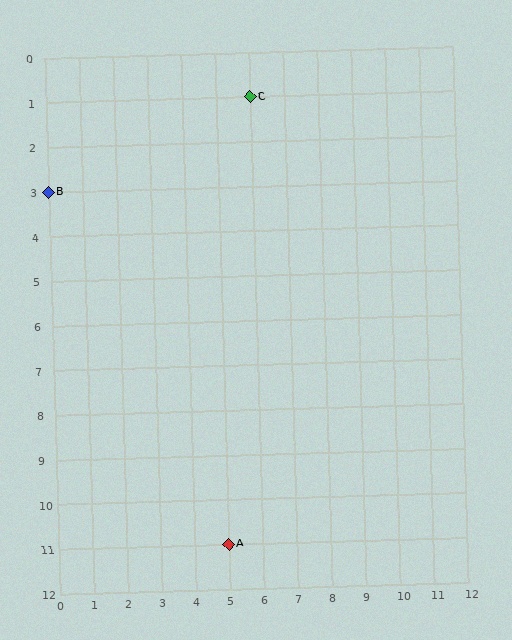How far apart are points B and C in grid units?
Points B and C are 6 columns and 2 rows apart (about 6.3 grid units diagonally).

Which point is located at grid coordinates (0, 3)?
Point B is at (0, 3).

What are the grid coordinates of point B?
Point B is at grid coordinates (0, 3).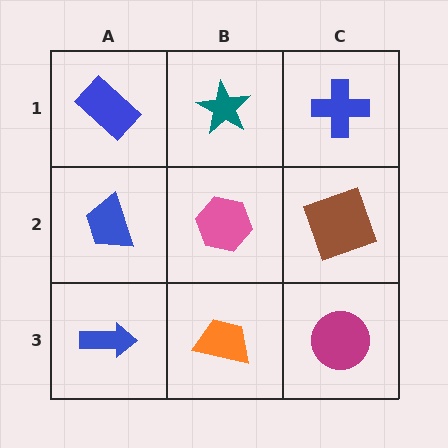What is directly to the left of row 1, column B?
A blue rectangle.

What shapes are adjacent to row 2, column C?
A blue cross (row 1, column C), a magenta circle (row 3, column C), a pink hexagon (row 2, column B).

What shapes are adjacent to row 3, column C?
A brown square (row 2, column C), an orange trapezoid (row 3, column B).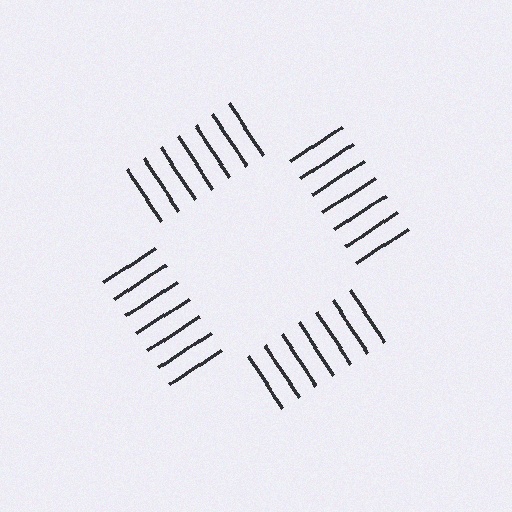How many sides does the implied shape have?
4 sides — the line-ends trace a square.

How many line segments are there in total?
28 — 7 along each of the 4 edges.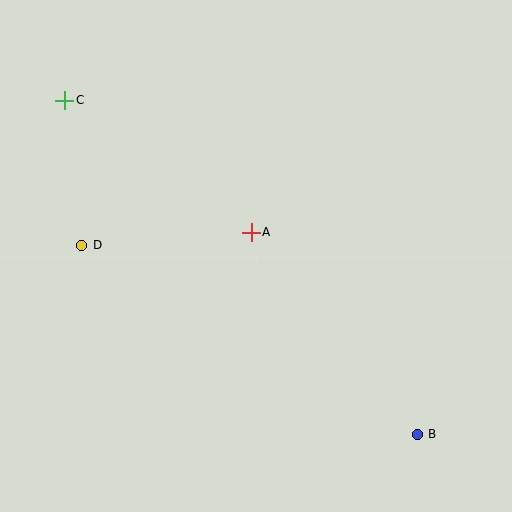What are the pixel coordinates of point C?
Point C is at (65, 100).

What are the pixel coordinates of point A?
Point A is at (251, 232).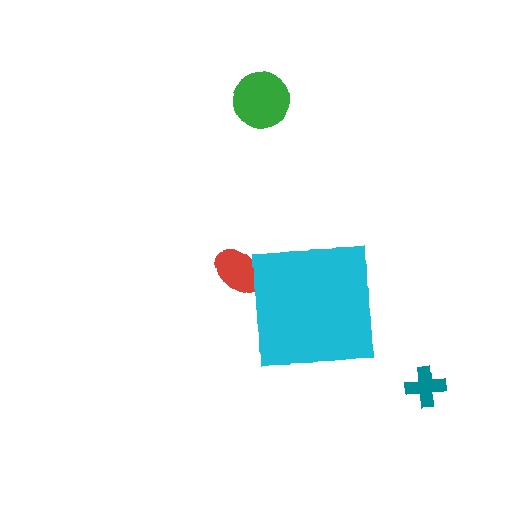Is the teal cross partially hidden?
No, the teal cross is fully visible.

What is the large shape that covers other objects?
A cyan square.